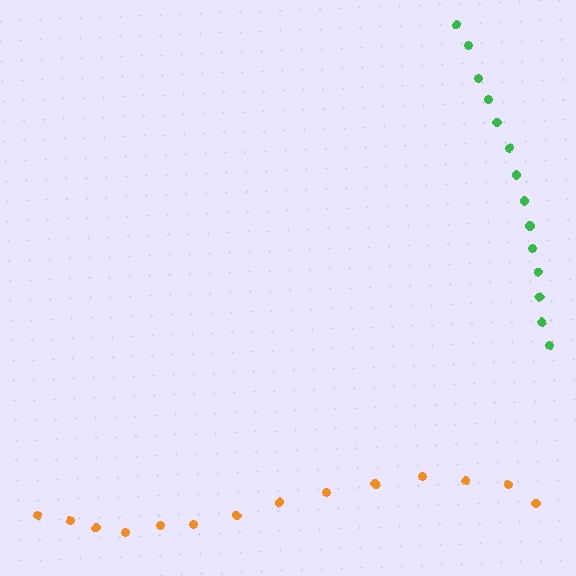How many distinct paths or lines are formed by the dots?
There are 2 distinct paths.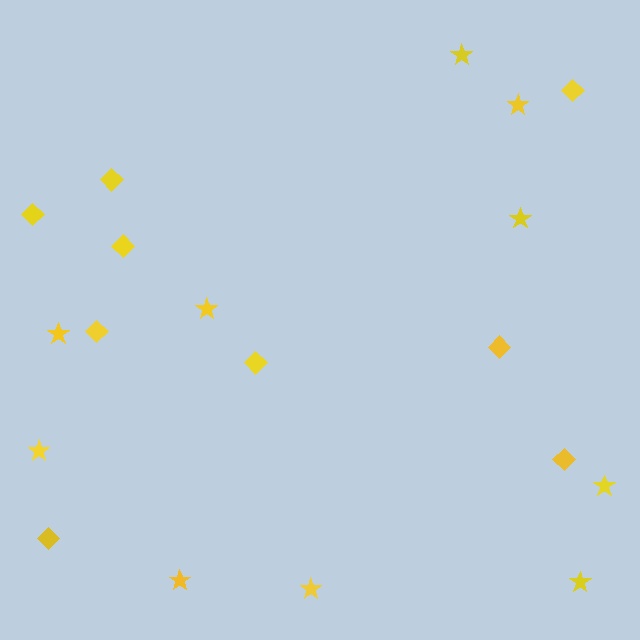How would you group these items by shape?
There are 2 groups: one group of diamonds (9) and one group of stars (10).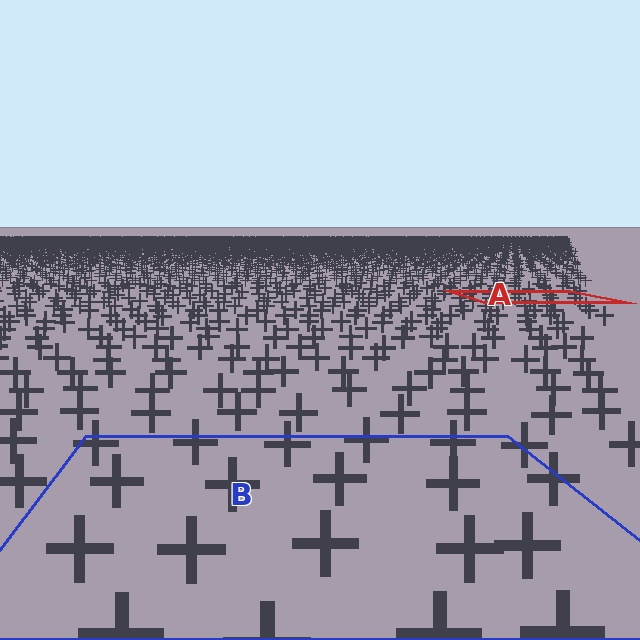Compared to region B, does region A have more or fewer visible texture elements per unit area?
Region A has more texture elements per unit area — they are packed more densely because it is farther away.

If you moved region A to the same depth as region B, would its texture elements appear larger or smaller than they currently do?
They would appear larger. At a closer depth, the same texture elements are projected at a bigger on-screen size.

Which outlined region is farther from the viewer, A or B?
Region A is farther from the viewer — the texture elements inside it appear smaller and more densely packed.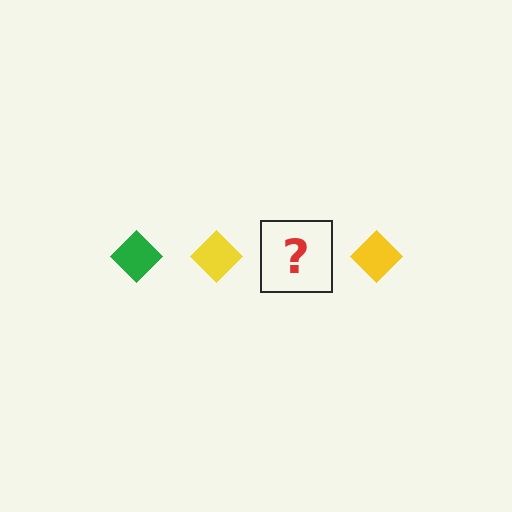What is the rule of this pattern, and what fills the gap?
The rule is that the pattern cycles through green, yellow diamonds. The gap should be filled with a green diamond.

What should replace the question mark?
The question mark should be replaced with a green diamond.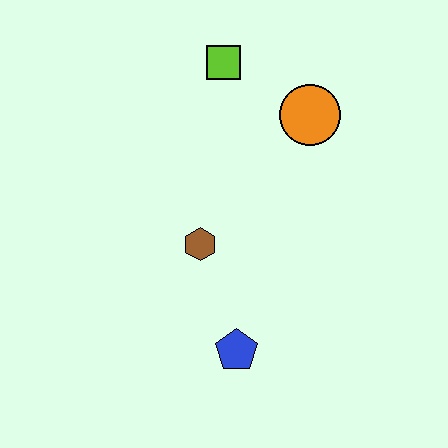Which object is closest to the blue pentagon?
The brown hexagon is closest to the blue pentagon.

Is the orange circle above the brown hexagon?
Yes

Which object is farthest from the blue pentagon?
The lime square is farthest from the blue pentagon.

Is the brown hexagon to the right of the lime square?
No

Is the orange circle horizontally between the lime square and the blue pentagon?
No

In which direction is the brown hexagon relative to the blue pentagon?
The brown hexagon is above the blue pentagon.